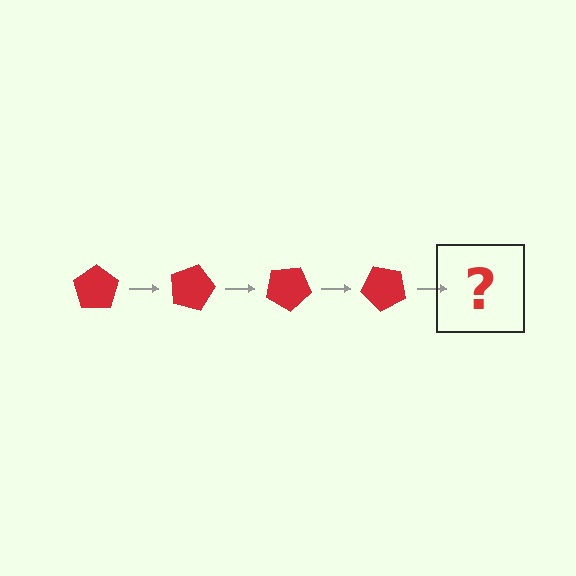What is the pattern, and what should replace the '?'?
The pattern is that the pentagon rotates 15 degrees each step. The '?' should be a red pentagon rotated 60 degrees.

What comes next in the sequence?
The next element should be a red pentagon rotated 60 degrees.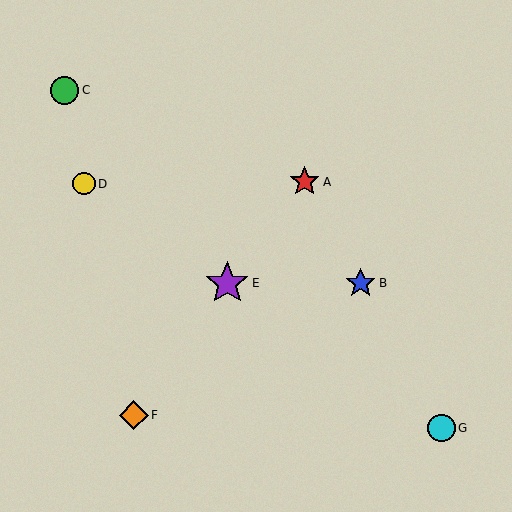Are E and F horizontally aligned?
No, E is at y≈283 and F is at y≈415.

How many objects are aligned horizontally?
2 objects (B, E) are aligned horizontally.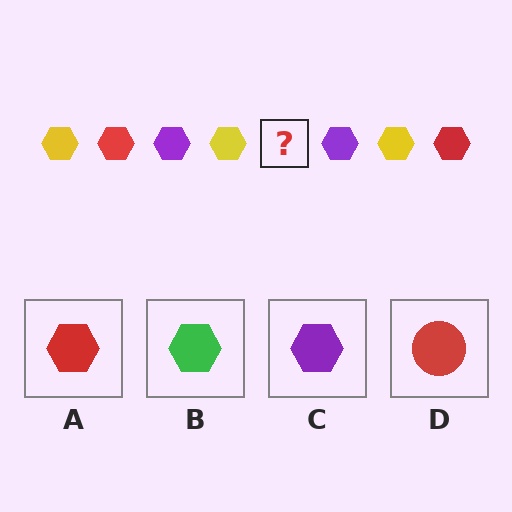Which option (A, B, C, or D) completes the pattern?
A.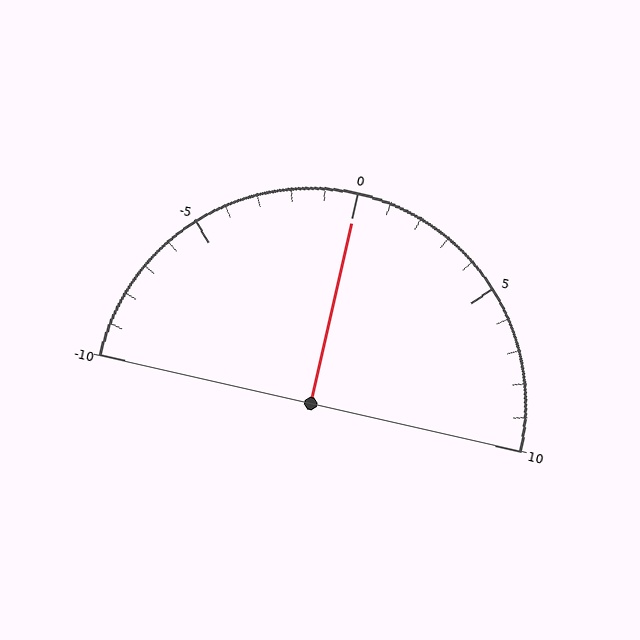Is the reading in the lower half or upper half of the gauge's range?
The reading is in the upper half of the range (-10 to 10).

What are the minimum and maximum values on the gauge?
The gauge ranges from -10 to 10.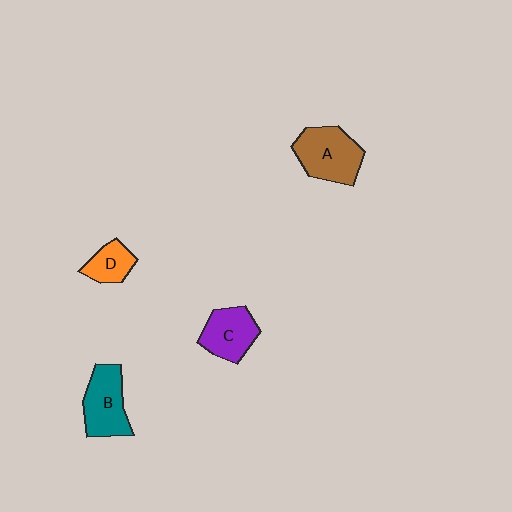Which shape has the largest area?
Shape A (brown).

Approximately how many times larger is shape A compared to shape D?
Approximately 1.9 times.